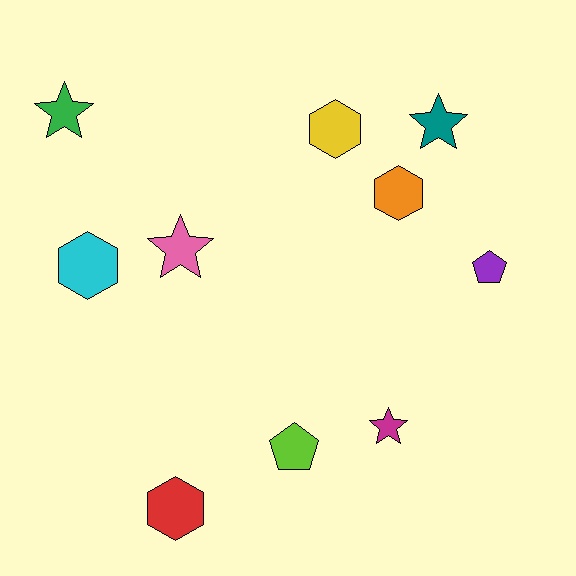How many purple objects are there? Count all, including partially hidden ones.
There is 1 purple object.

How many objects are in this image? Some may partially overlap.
There are 10 objects.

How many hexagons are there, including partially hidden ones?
There are 4 hexagons.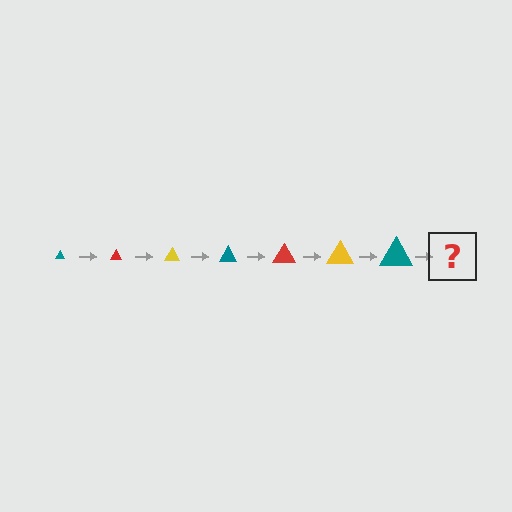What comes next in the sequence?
The next element should be a red triangle, larger than the previous one.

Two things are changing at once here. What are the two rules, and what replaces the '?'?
The two rules are that the triangle grows larger each step and the color cycles through teal, red, and yellow. The '?' should be a red triangle, larger than the previous one.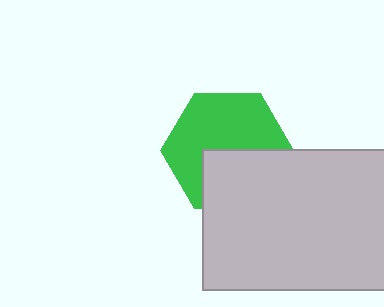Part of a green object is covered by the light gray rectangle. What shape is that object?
It is a hexagon.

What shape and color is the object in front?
The object in front is a light gray rectangle.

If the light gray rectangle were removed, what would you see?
You would see the complete green hexagon.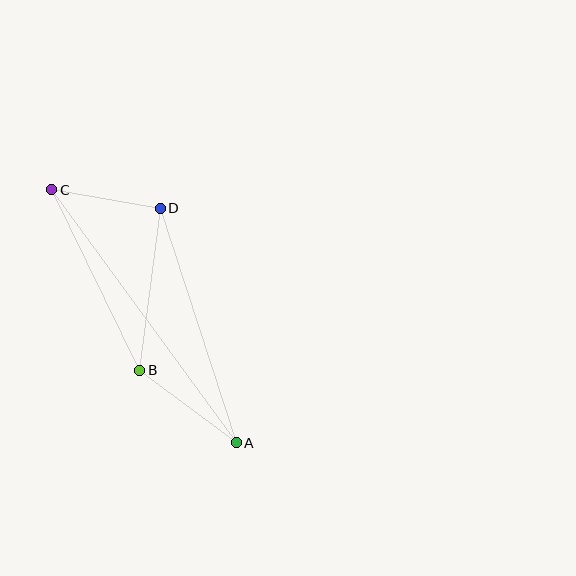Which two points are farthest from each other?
Points A and C are farthest from each other.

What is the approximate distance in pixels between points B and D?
The distance between B and D is approximately 163 pixels.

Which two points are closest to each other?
Points C and D are closest to each other.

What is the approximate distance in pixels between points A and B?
The distance between A and B is approximately 121 pixels.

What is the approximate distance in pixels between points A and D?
The distance between A and D is approximately 246 pixels.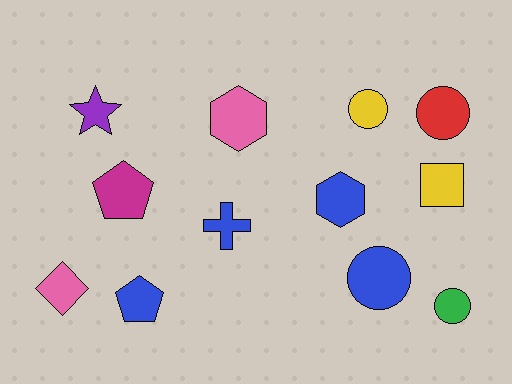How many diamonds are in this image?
There is 1 diamond.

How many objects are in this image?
There are 12 objects.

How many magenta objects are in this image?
There is 1 magenta object.